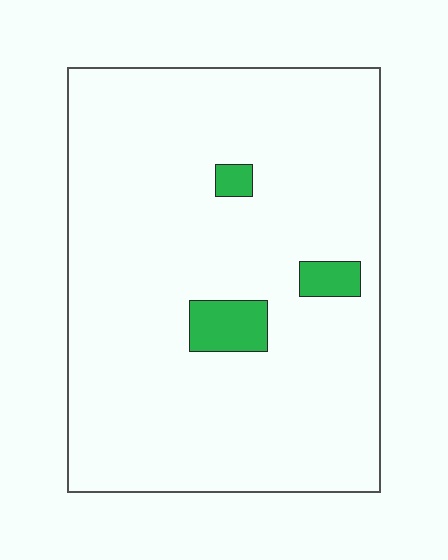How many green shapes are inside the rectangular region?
3.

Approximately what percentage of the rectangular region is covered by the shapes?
Approximately 5%.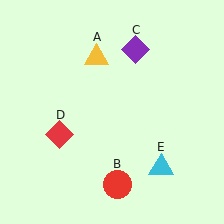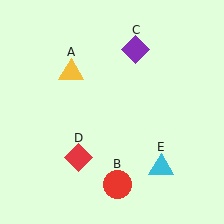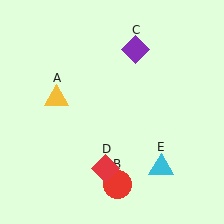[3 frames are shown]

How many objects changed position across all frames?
2 objects changed position: yellow triangle (object A), red diamond (object D).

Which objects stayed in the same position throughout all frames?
Red circle (object B) and purple diamond (object C) and cyan triangle (object E) remained stationary.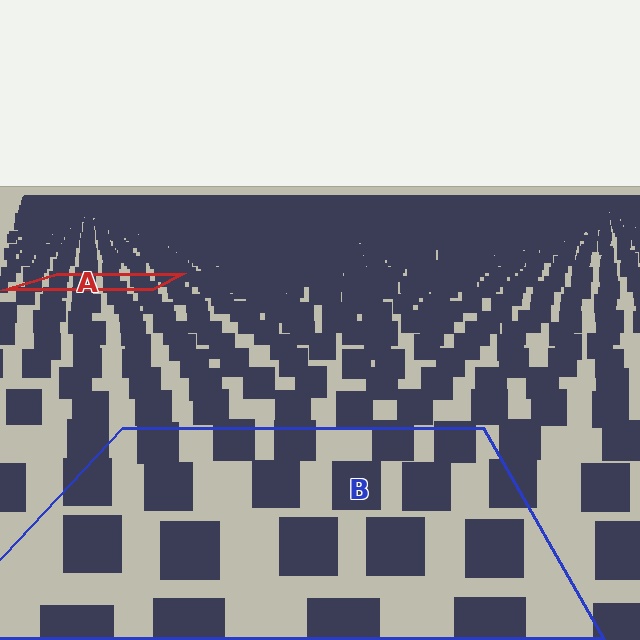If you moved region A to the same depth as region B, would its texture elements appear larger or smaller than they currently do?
They would appear larger. At a closer depth, the same texture elements are projected at a bigger on-screen size.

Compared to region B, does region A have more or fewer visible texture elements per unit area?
Region A has more texture elements per unit area — they are packed more densely because it is farther away.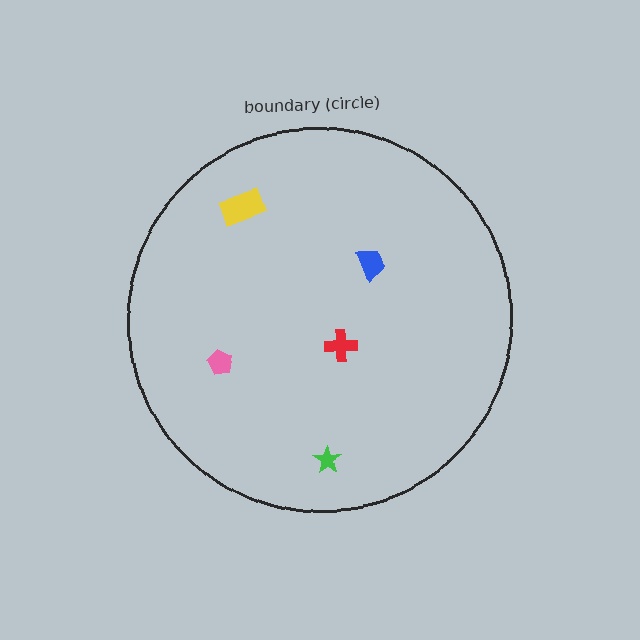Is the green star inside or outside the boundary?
Inside.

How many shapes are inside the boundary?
5 inside, 0 outside.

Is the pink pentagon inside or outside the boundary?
Inside.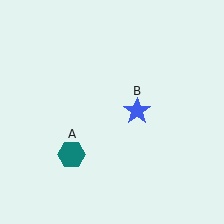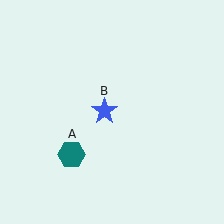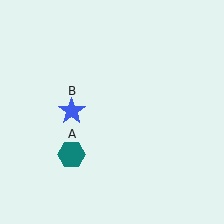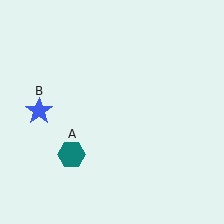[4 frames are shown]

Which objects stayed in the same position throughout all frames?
Teal hexagon (object A) remained stationary.